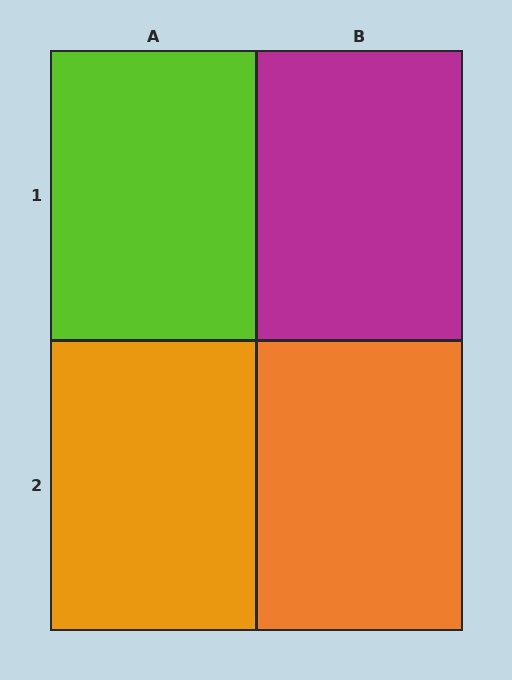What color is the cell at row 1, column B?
Magenta.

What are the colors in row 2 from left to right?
Orange, orange.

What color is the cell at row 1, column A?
Lime.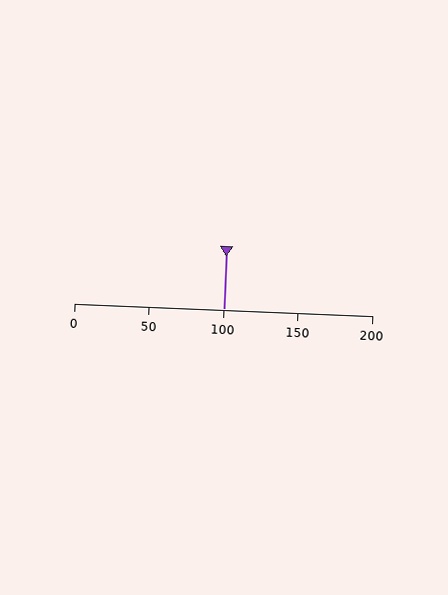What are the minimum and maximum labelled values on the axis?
The axis runs from 0 to 200.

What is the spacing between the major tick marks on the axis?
The major ticks are spaced 50 apart.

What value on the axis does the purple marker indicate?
The marker indicates approximately 100.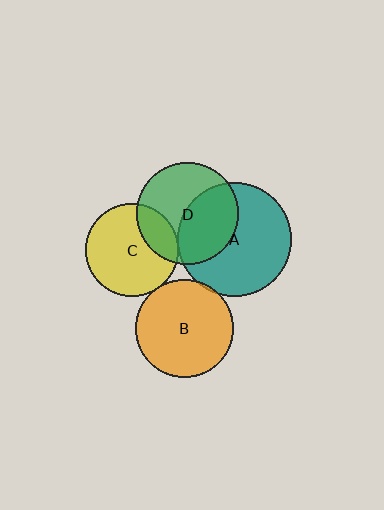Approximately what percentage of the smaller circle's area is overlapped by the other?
Approximately 5%.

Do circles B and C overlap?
Yes.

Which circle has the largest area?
Circle A (teal).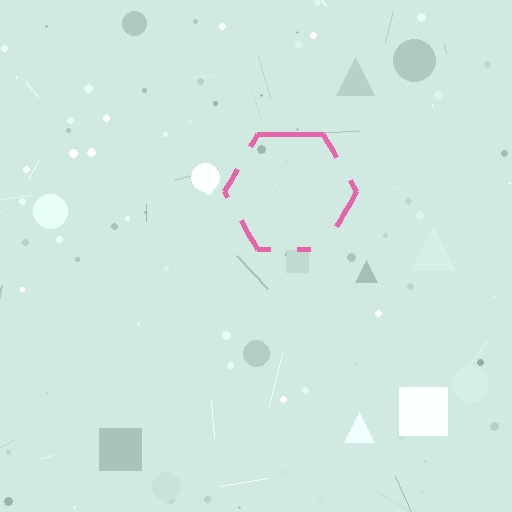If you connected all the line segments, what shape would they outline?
They would outline a hexagon.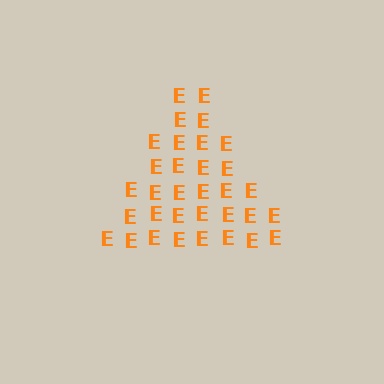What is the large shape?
The large shape is a triangle.